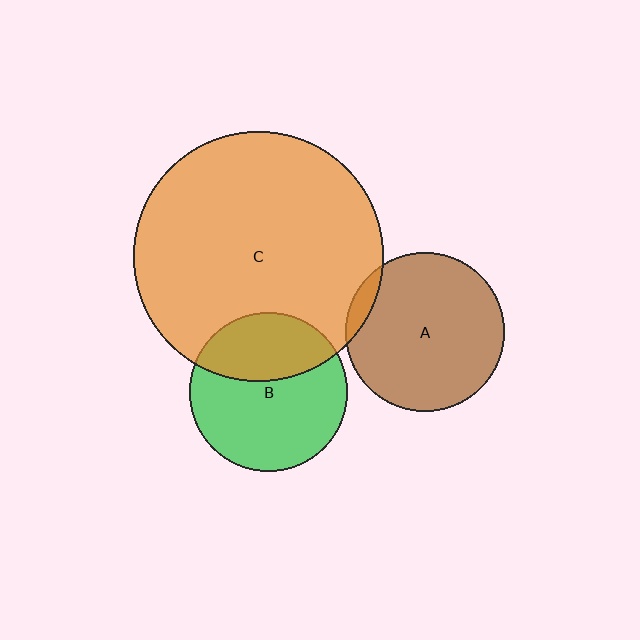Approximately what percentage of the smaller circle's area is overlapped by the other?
Approximately 5%.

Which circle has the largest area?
Circle C (orange).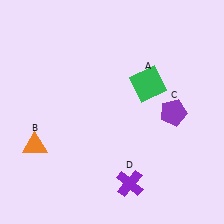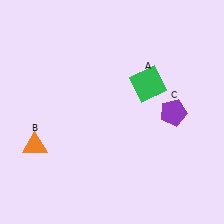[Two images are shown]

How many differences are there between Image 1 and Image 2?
There is 1 difference between the two images.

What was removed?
The purple cross (D) was removed in Image 2.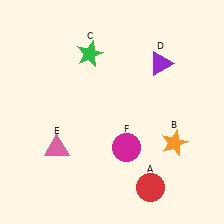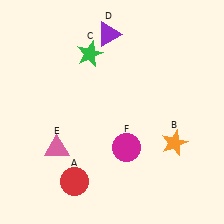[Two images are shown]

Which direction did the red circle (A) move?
The red circle (A) moved left.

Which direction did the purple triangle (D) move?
The purple triangle (D) moved left.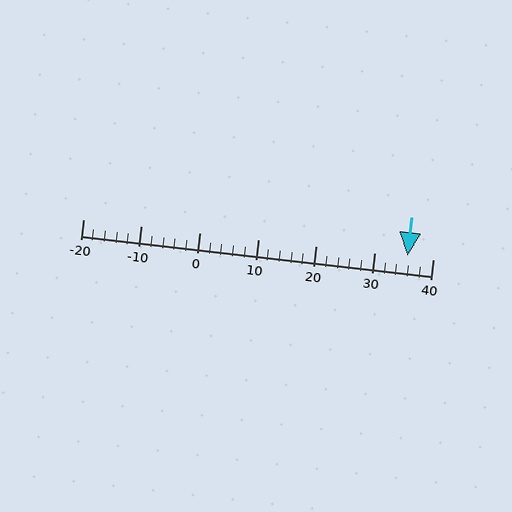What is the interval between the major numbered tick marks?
The major tick marks are spaced 10 units apart.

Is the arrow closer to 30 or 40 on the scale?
The arrow is closer to 40.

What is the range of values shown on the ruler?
The ruler shows values from -20 to 40.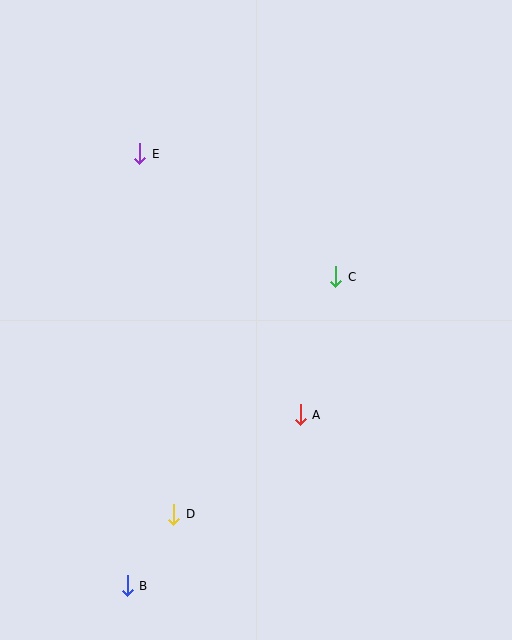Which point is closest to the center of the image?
Point C at (336, 277) is closest to the center.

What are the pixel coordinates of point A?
Point A is at (300, 415).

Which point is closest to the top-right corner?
Point C is closest to the top-right corner.